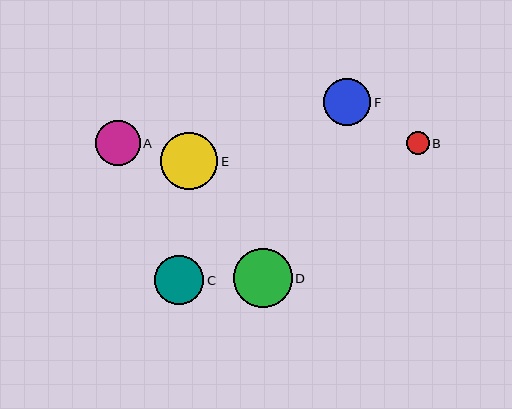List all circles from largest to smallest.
From largest to smallest: D, E, C, F, A, B.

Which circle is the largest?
Circle D is the largest with a size of approximately 59 pixels.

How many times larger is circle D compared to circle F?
Circle D is approximately 1.2 times the size of circle F.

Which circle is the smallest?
Circle B is the smallest with a size of approximately 22 pixels.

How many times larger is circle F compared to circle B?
Circle F is approximately 2.1 times the size of circle B.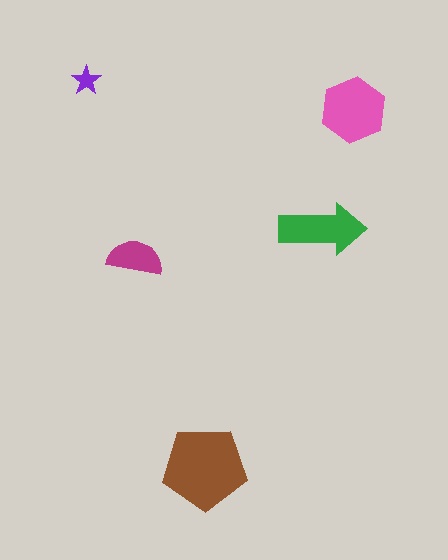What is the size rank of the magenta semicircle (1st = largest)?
4th.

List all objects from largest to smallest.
The brown pentagon, the pink hexagon, the green arrow, the magenta semicircle, the purple star.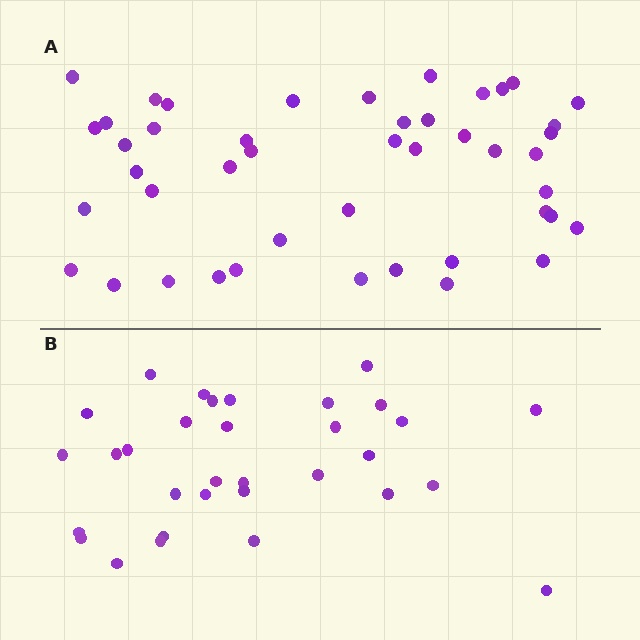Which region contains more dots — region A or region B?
Region A (the top region) has more dots.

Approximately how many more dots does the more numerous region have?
Region A has approximately 15 more dots than region B.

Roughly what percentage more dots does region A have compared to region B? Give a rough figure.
About 40% more.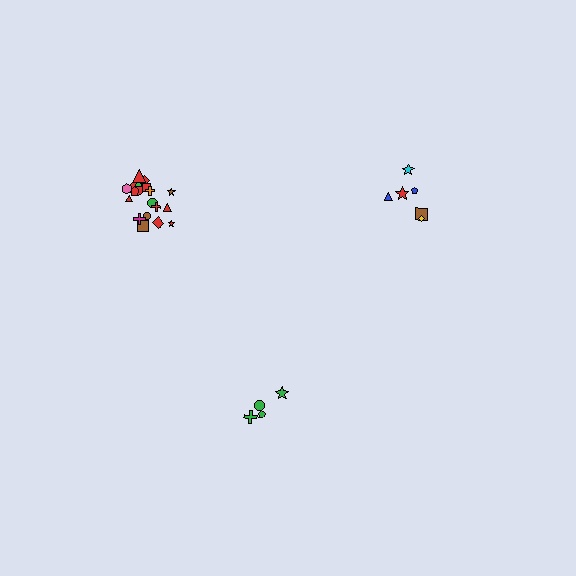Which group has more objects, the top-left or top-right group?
The top-left group.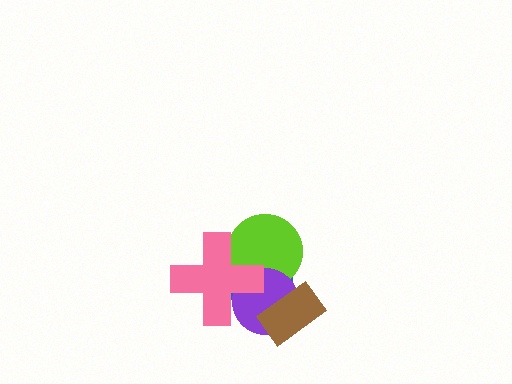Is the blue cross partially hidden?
Yes, it is partially covered by another shape.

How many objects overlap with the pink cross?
3 objects overlap with the pink cross.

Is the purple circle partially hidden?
Yes, it is partially covered by another shape.